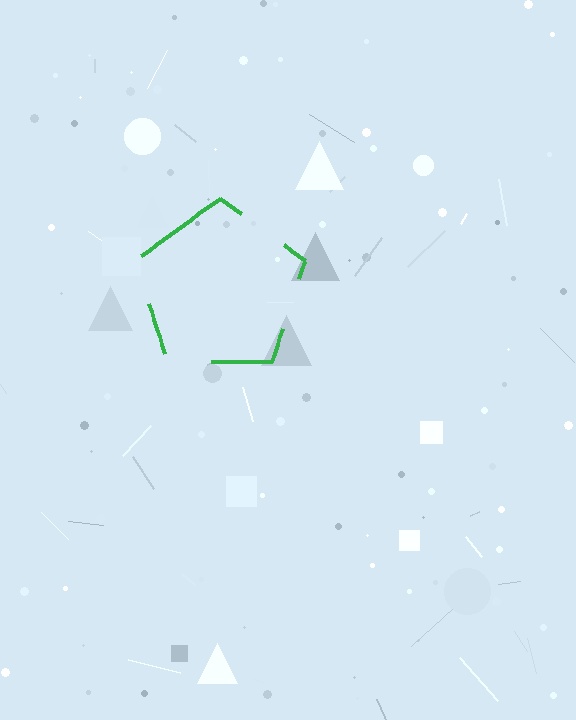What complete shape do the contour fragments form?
The contour fragments form a pentagon.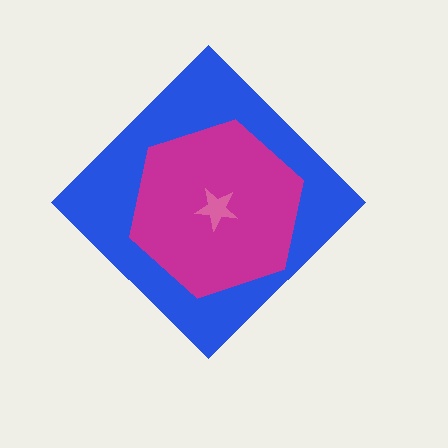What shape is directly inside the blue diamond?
The magenta hexagon.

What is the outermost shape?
The blue diamond.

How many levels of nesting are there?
3.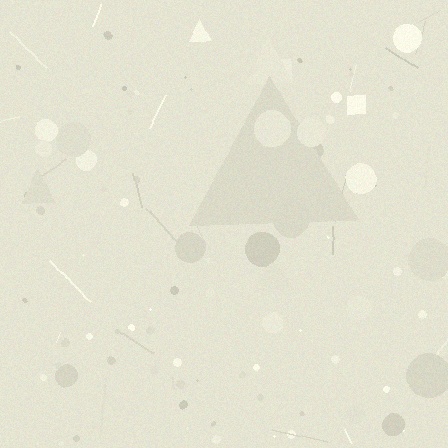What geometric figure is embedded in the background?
A triangle is embedded in the background.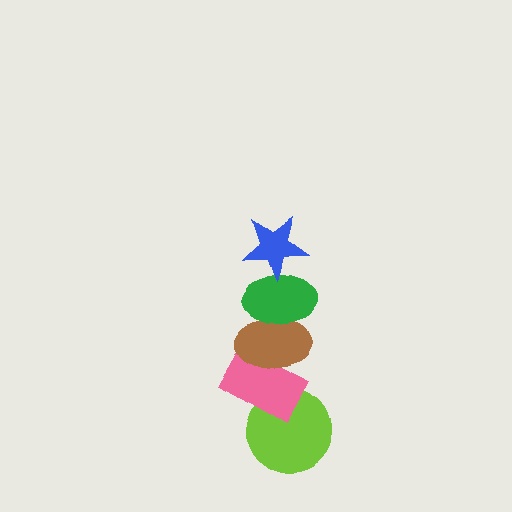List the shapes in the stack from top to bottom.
From top to bottom: the blue star, the green ellipse, the brown ellipse, the pink rectangle, the lime circle.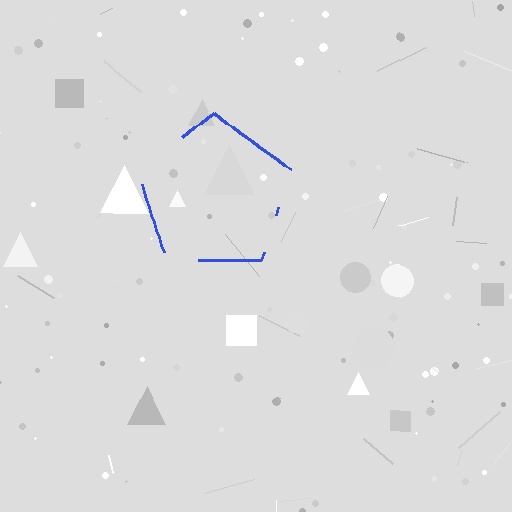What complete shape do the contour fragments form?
The contour fragments form a pentagon.